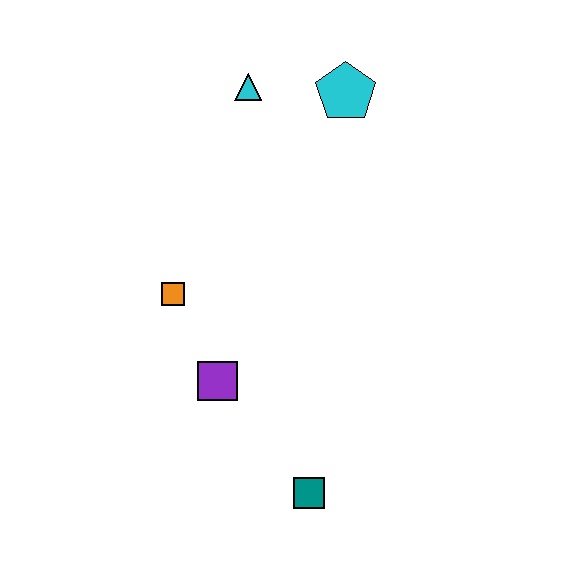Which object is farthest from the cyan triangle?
The teal square is farthest from the cyan triangle.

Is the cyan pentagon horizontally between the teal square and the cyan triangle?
No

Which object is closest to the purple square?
The orange square is closest to the purple square.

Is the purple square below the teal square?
No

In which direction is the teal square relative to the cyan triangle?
The teal square is below the cyan triangle.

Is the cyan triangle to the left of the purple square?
No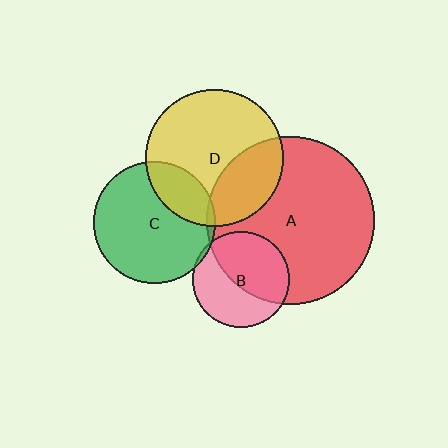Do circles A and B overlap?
Yes.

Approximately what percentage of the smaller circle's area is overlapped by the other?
Approximately 50%.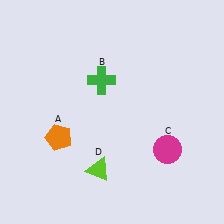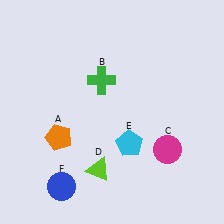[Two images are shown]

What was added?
A cyan pentagon (E), a blue circle (F) were added in Image 2.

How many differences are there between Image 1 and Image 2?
There are 2 differences between the two images.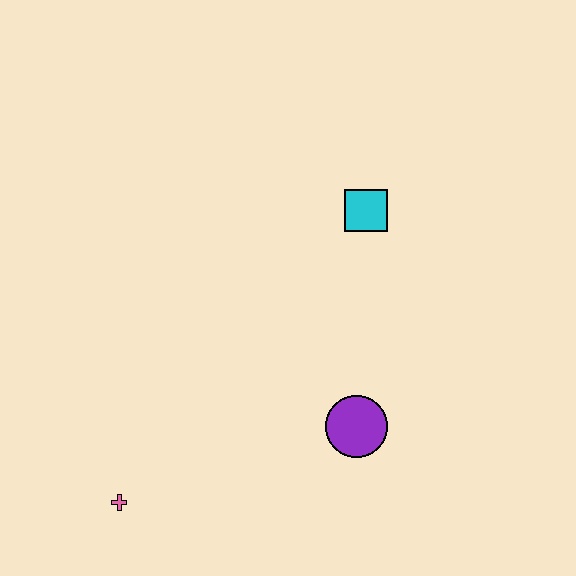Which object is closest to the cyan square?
The purple circle is closest to the cyan square.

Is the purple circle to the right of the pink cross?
Yes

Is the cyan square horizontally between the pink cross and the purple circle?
No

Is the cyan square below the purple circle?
No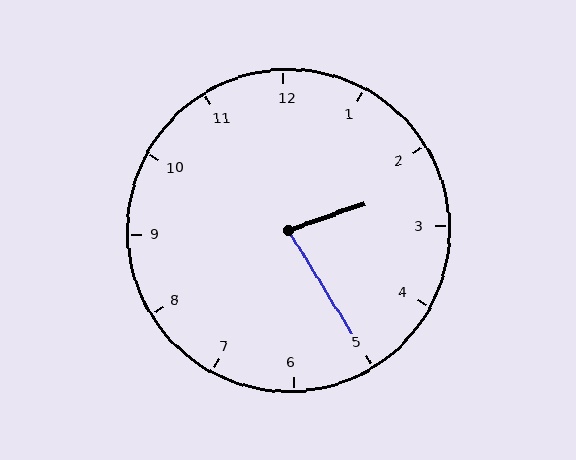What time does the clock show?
2:25.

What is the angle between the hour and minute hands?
Approximately 78 degrees.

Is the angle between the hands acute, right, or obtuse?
It is acute.